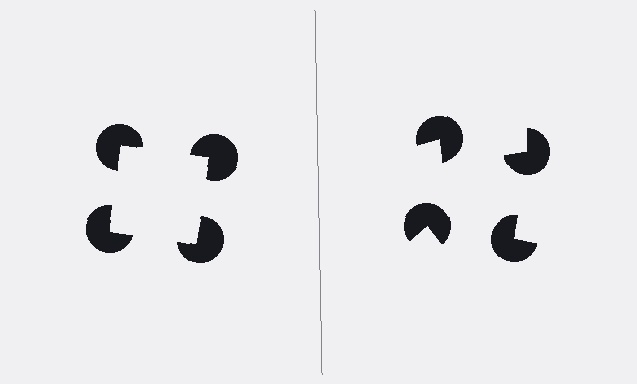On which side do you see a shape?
An illusory square appears on the left side. On the right side the wedge cuts are rotated, so no coherent shape forms.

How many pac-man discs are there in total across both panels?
8 — 4 on each side.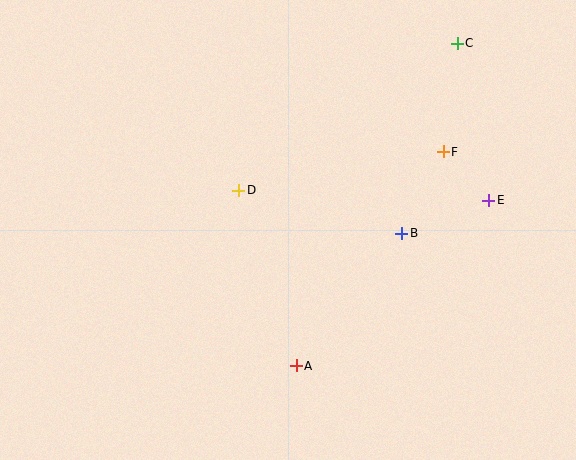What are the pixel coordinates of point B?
Point B is at (402, 233).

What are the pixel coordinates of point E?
Point E is at (489, 200).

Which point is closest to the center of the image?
Point D at (239, 190) is closest to the center.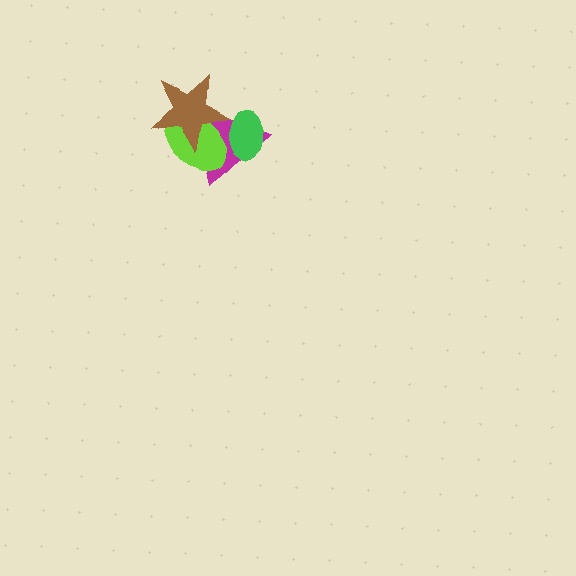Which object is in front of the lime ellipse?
The brown star is in front of the lime ellipse.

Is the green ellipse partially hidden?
Yes, it is partially covered by another shape.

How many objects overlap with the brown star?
2 objects overlap with the brown star.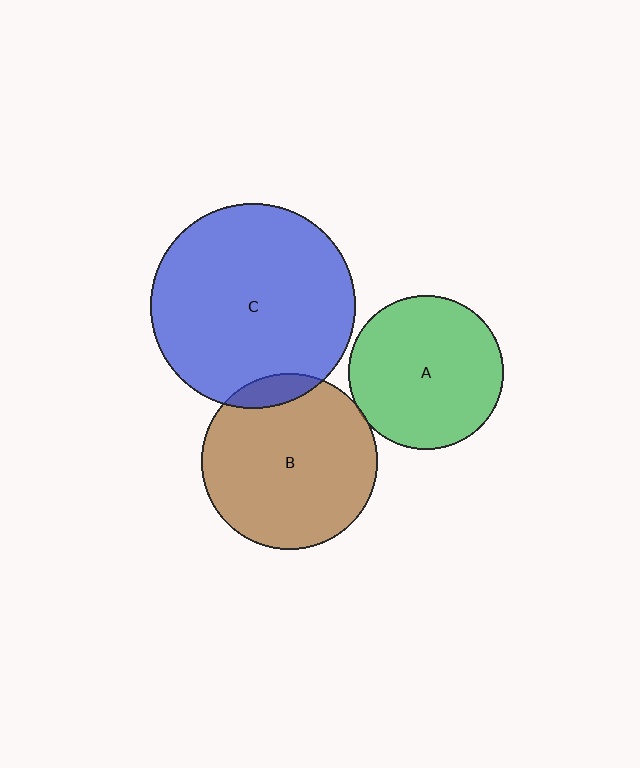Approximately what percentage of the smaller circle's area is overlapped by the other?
Approximately 10%.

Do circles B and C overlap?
Yes.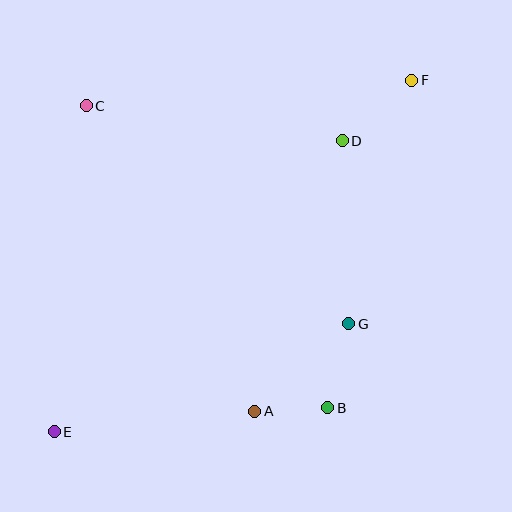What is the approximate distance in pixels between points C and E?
The distance between C and E is approximately 328 pixels.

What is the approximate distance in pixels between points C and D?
The distance between C and D is approximately 258 pixels.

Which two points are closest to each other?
Points A and B are closest to each other.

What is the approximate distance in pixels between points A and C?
The distance between A and C is approximately 349 pixels.